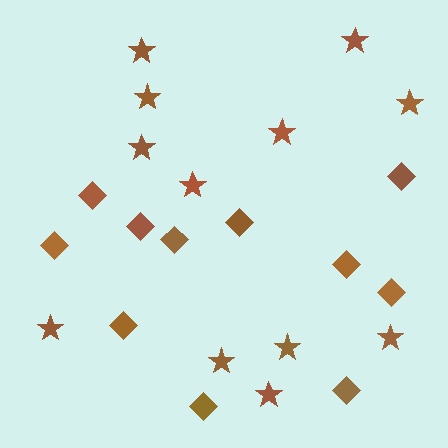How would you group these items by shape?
There are 2 groups: one group of stars (12) and one group of diamonds (11).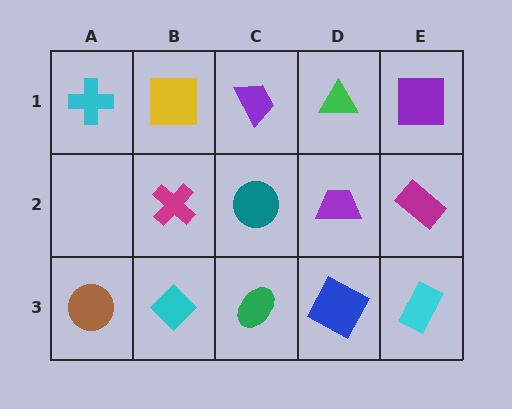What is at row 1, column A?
A cyan cross.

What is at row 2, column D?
A purple trapezoid.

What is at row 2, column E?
A magenta rectangle.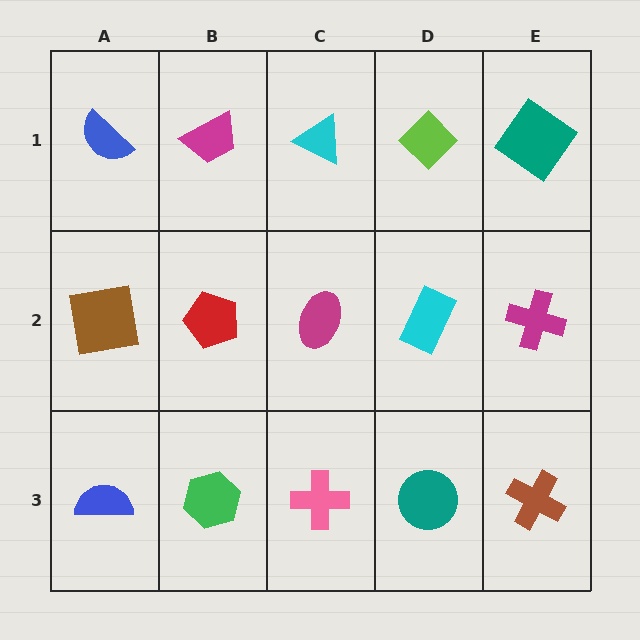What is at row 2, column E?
A magenta cross.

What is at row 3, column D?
A teal circle.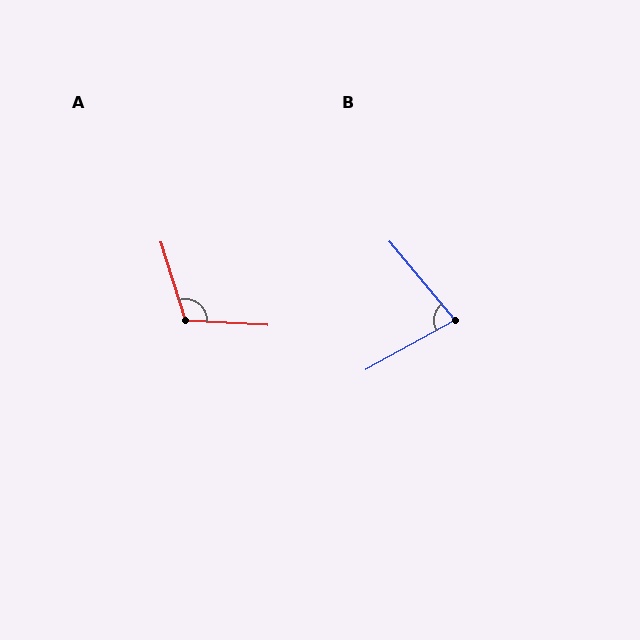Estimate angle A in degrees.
Approximately 110 degrees.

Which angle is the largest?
A, at approximately 110 degrees.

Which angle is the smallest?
B, at approximately 79 degrees.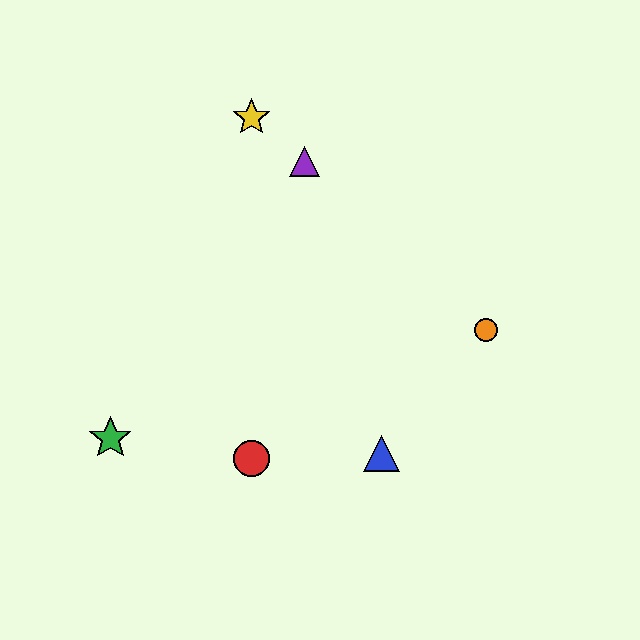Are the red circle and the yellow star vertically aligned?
Yes, both are at x≈251.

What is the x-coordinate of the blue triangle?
The blue triangle is at x≈381.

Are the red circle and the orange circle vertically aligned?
No, the red circle is at x≈251 and the orange circle is at x≈486.